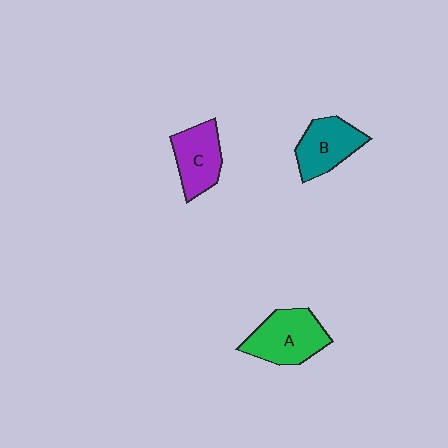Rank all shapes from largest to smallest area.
From largest to smallest: A (green), B (teal), C (purple).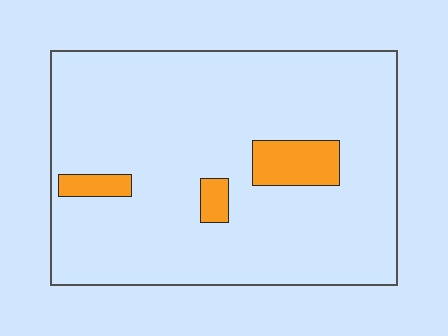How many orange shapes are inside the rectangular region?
3.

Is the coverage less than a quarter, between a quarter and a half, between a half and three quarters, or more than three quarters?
Less than a quarter.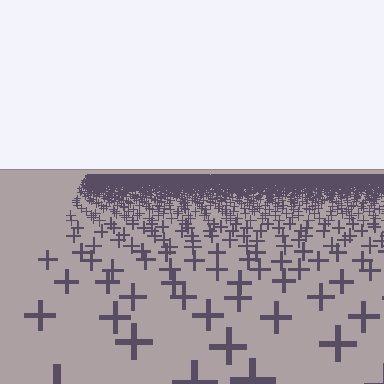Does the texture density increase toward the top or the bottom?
Density increases toward the top.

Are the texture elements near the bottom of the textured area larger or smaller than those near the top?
Larger. Near the bottom, elements are closer to the viewer and appear at a bigger on-screen size.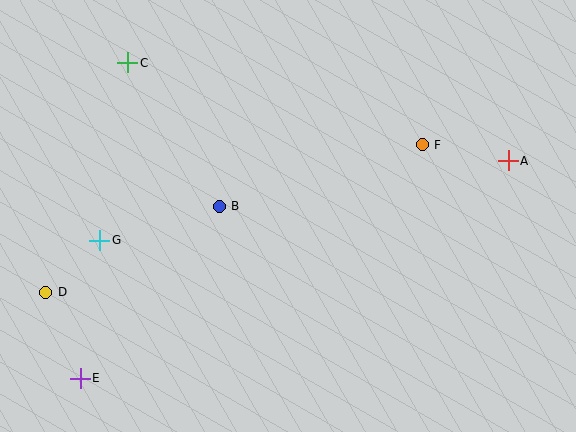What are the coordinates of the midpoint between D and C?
The midpoint between D and C is at (87, 178).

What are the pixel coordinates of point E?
Point E is at (80, 378).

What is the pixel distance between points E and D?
The distance between E and D is 93 pixels.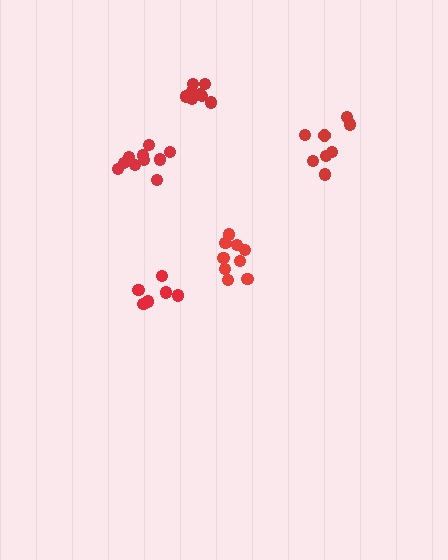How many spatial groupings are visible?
There are 5 spatial groupings.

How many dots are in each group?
Group 1: 9 dots, Group 2: 8 dots, Group 3: 6 dots, Group 4: 9 dots, Group 5: 10 dots (42 total).